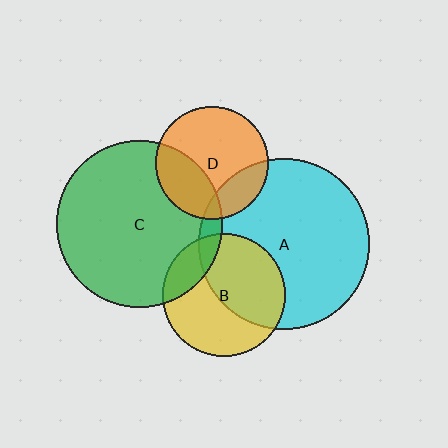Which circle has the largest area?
Circle A (cyan).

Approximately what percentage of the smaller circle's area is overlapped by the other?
Approximately 30%.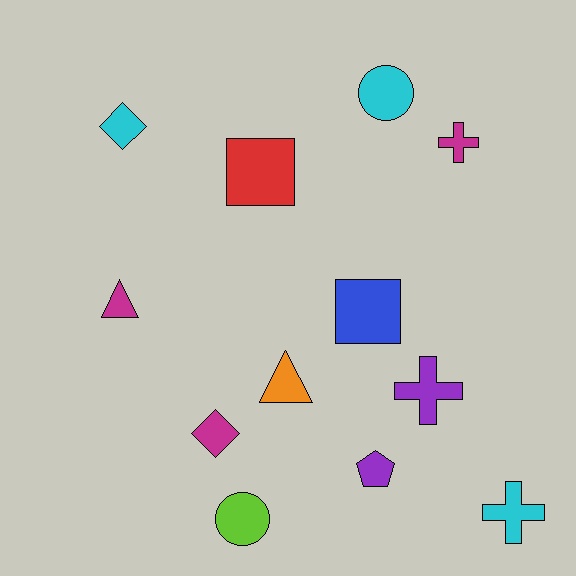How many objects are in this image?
There are 12 objects.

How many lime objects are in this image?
There is 1 lime object.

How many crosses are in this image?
There are 3 crosses.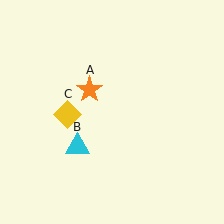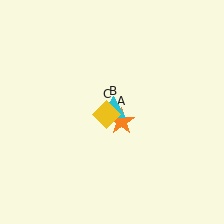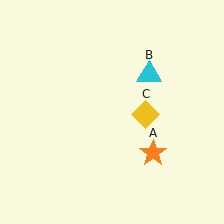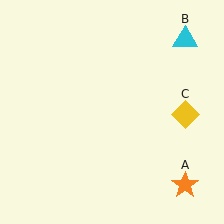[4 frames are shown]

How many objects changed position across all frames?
3 objects changed position: orange star (object A), cyan triangle (object B), yellow diamond (object C).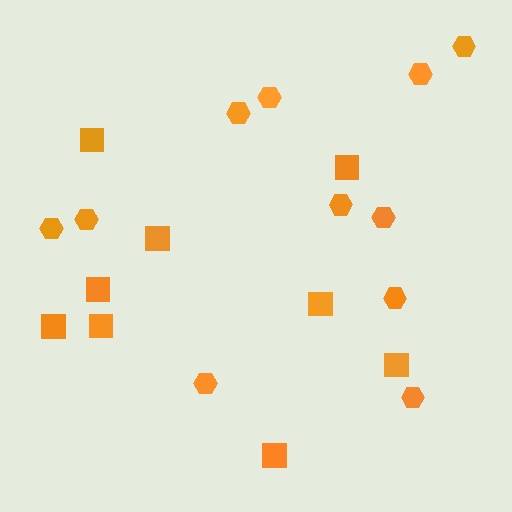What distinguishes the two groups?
There are 2 groups: one group of hexagons (11) and one group of squares (9).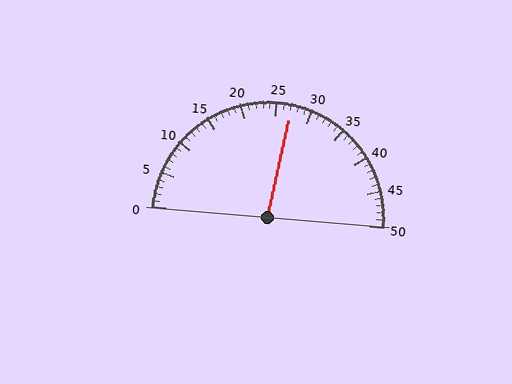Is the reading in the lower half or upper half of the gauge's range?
The reading is in the upper half of the range (0 to 50).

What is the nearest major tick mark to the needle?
The nearest major tick mark is 25.